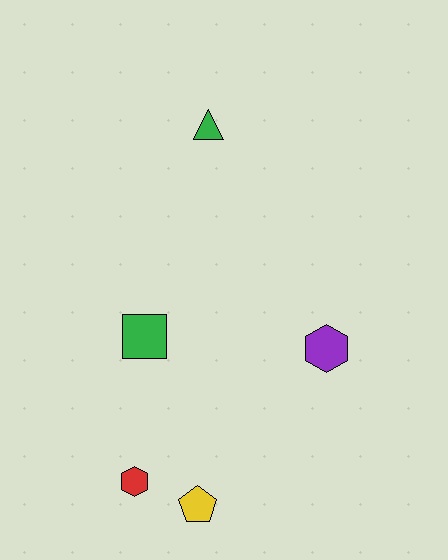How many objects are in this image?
There are 5 objects.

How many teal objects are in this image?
There are no teal objects.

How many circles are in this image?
There are no circles.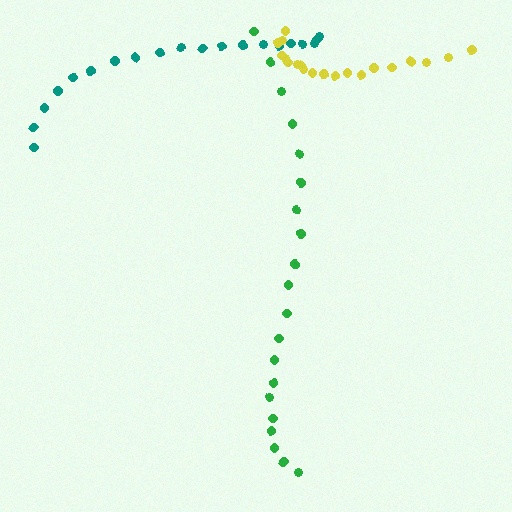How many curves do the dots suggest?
There are 3 distinct paths.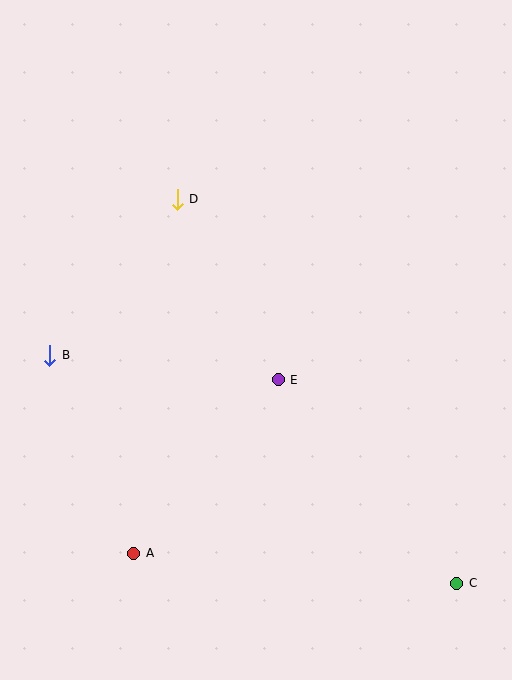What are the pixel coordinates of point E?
Point E is at (278, 380).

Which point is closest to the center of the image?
Point E at (278, 380) is closest to the center.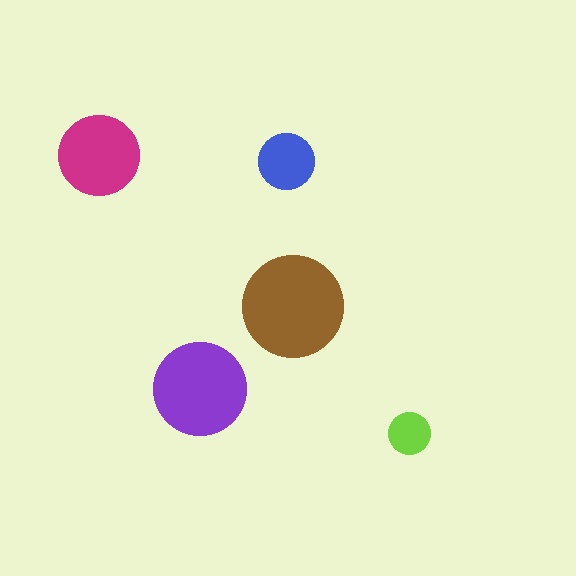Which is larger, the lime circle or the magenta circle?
The magenta one.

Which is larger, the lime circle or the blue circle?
The blue one.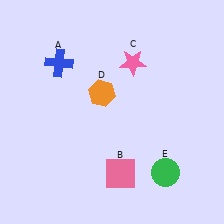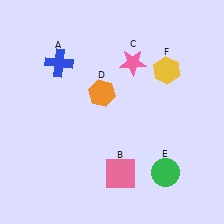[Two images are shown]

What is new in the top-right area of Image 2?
A yellow hexagon (F) was added in the top-right area of Image 2.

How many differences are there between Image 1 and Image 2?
There is 1 difference between the two images.